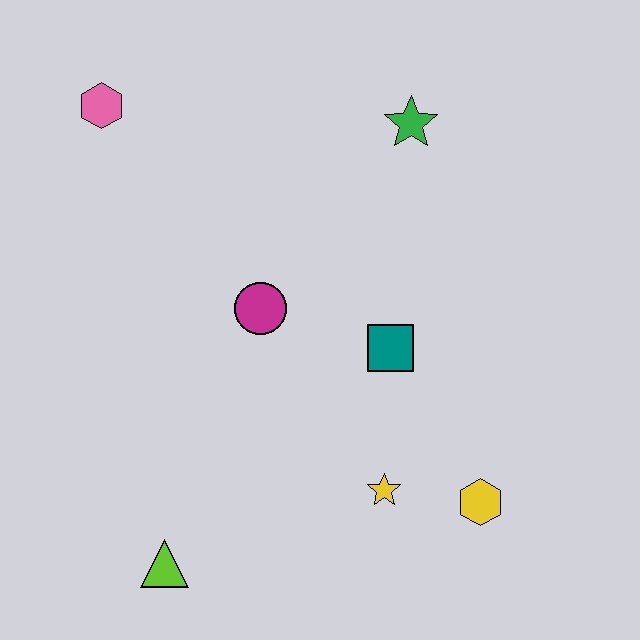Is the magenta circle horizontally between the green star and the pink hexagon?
Yes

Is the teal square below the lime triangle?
No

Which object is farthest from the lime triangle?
The green star is farthest from the lime triangle.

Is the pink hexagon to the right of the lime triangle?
No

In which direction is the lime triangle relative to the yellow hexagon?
The lime triangle is to the left of the yellow hexagon.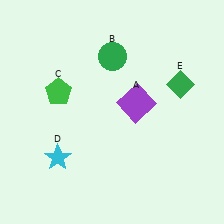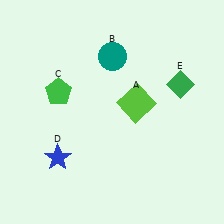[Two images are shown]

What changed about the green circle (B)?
In Image 1, B is green. In Image 2, it changed to teal.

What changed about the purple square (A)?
In Image 1, A is purple. In Image 2, it changed to lime.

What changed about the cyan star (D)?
In Image 1, D is cyan. In Image 2, it changed to blue.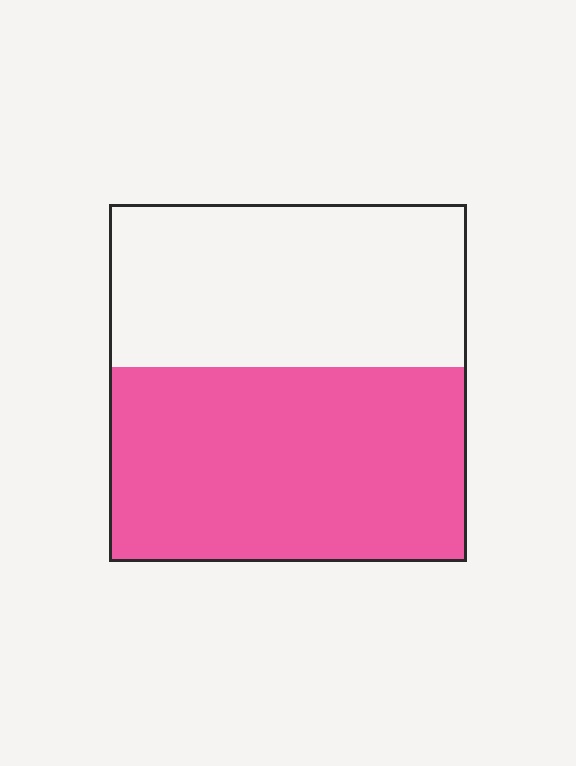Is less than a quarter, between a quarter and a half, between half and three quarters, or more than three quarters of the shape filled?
Between half and three quarters.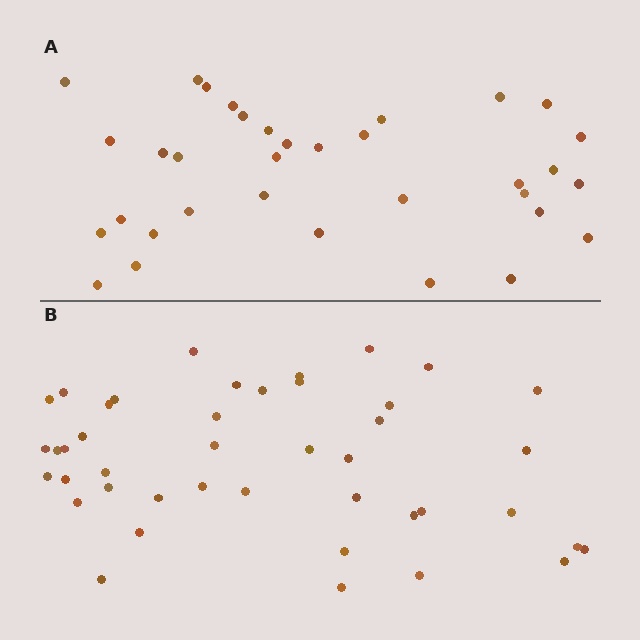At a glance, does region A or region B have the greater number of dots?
Region B (the bottom region) has more dots.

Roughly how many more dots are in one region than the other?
Region B has roughly 8 or so more dots than region A.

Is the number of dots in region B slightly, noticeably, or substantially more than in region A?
Region B has noticeably more, but not dramatically so. The ratio is roughly 1.3 to 1.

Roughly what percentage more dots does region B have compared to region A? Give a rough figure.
About 25% more.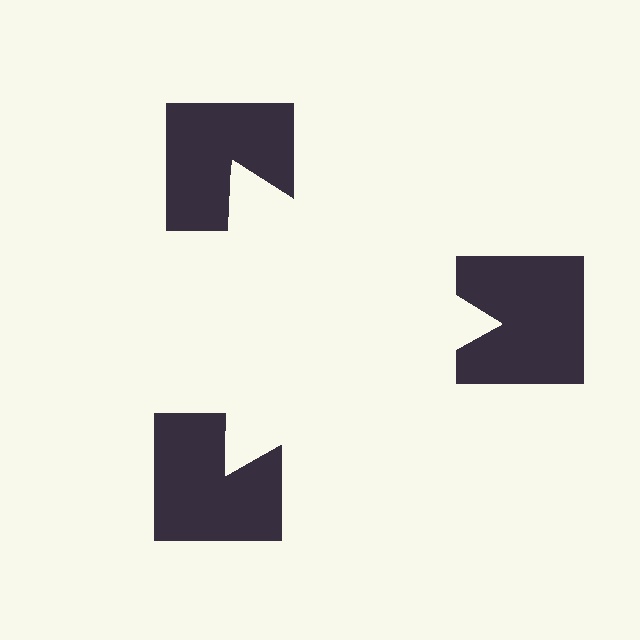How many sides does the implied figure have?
3 sides.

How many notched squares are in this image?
There are 3 — one at each vertex of the illusory triangle.